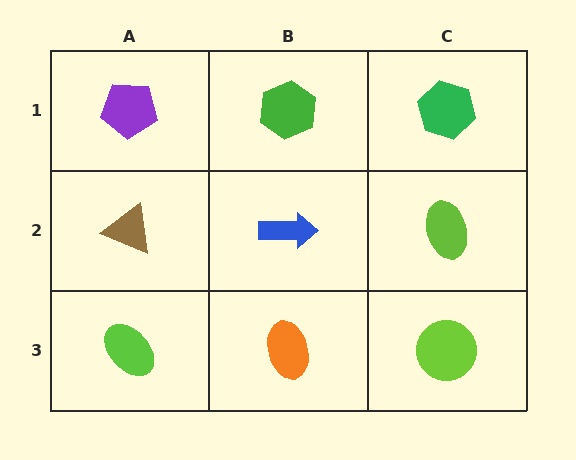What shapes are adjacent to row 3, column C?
A lime ellipse (row 2, column C), an orange ellipse (row 3, column B).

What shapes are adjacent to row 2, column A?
A purple pentagon (row 1, column A), a lime ellipse (row 3, column A), a blue arrow (row 2, column B).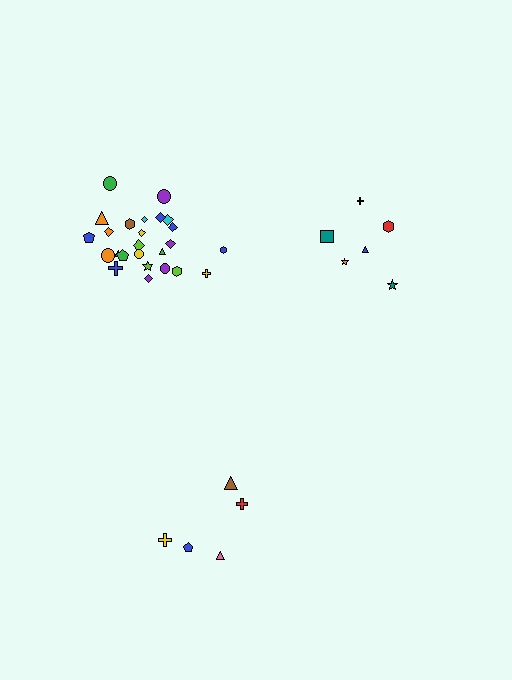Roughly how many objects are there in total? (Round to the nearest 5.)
Roughly 35 objects in total.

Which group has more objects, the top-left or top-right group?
The top-left group.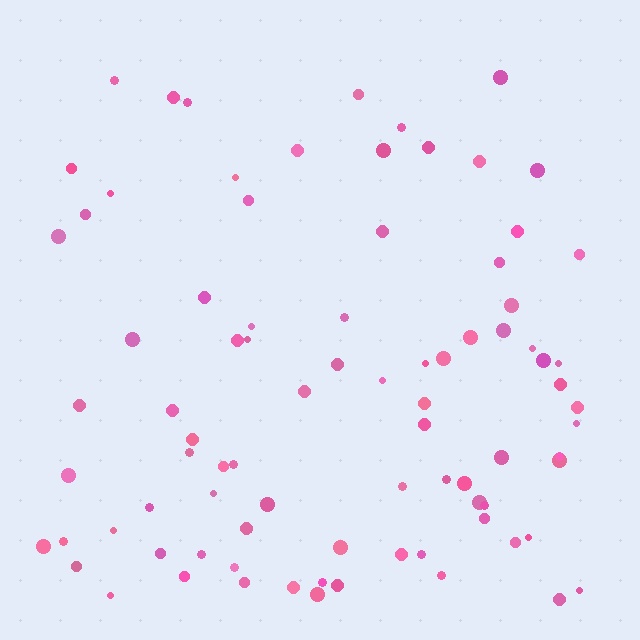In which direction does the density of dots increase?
From top to bottom, with the bottom side densest.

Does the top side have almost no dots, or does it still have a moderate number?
Still a moderate number, just noticeably fewer than the bottom.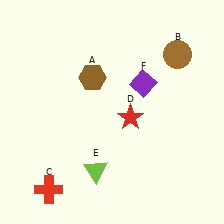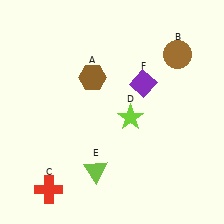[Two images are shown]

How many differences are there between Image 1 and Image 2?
There is 1 difference between the two images.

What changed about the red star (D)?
In Image 1, D is red. In Image 2, it changed to lime.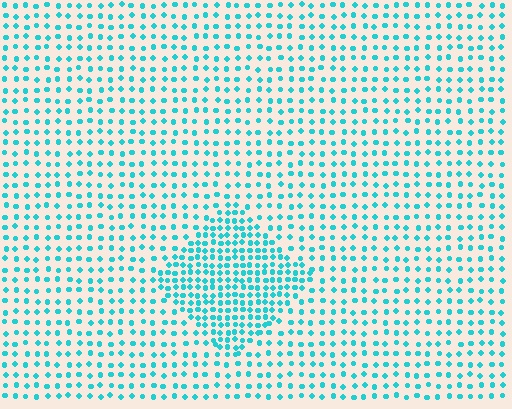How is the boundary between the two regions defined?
The boundary is defined by a change in element density (approximately 2.0x ratio). All elements are the same color, size, and shape.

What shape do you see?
I see a diamond.